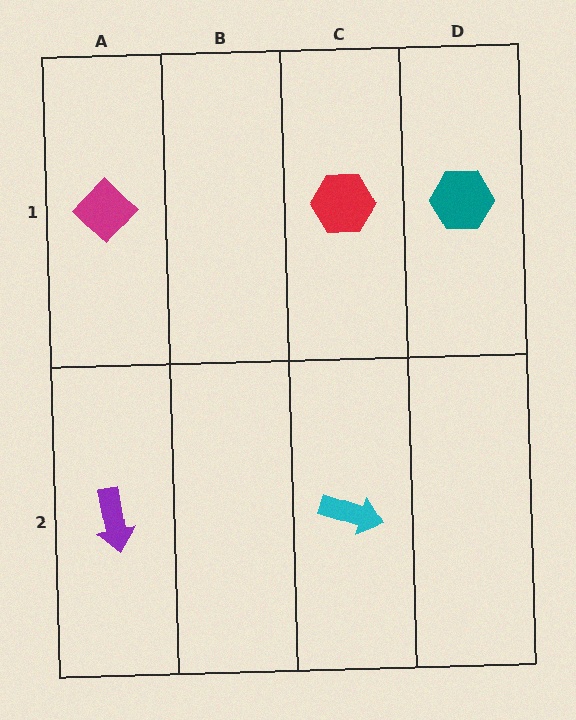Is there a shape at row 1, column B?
No, that cell is empty.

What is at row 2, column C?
A cyan arrow.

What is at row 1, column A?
A magenta diamond.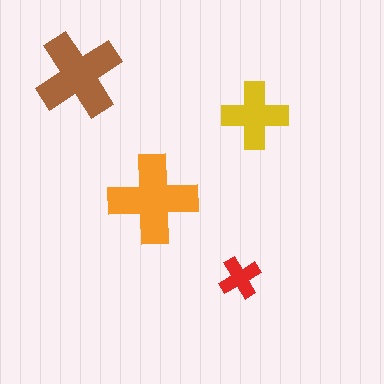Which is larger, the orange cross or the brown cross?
The orange one.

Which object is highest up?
The brown cross is topmost.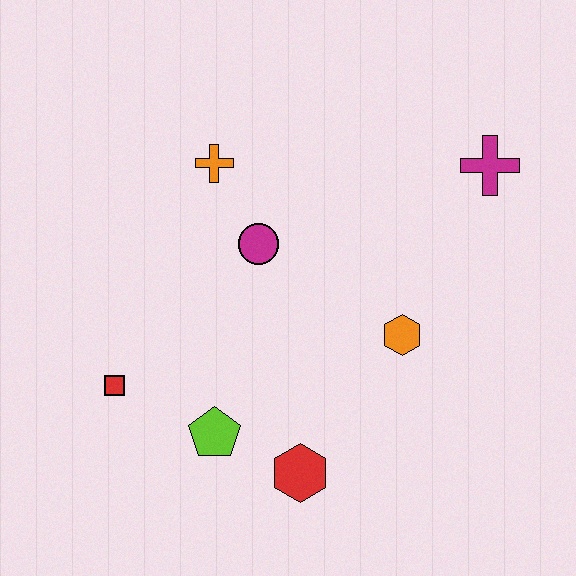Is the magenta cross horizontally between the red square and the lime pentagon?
No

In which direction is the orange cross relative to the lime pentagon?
The orange cross is above the lime pentagon.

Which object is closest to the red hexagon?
The lime pentagon is closest to the red hexagon.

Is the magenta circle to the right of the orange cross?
Yes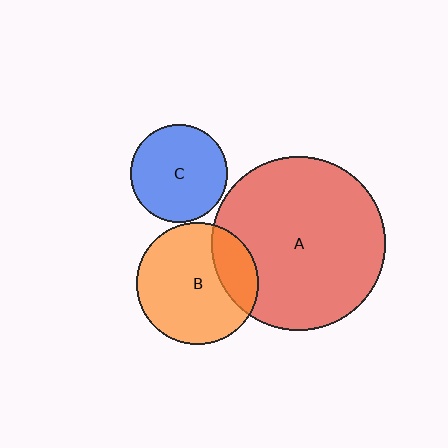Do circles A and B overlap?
Yes.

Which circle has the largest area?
Circle A (red).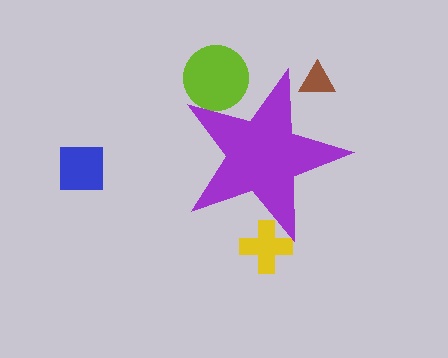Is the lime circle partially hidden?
Yes, the lime circle is partially hidden behind the purple star.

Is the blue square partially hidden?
No, the blue square is fully visible.